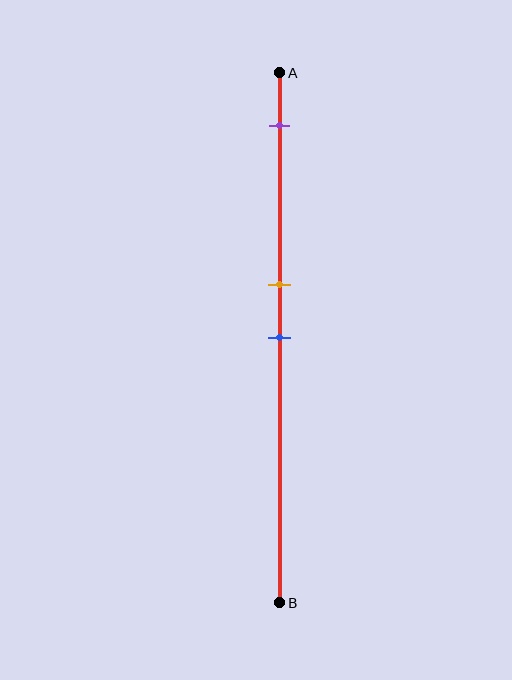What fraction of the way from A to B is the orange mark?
The orange mark is approximately 40% (0.4) of the way from A to B.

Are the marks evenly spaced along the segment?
No, the marks are not evenly spaced.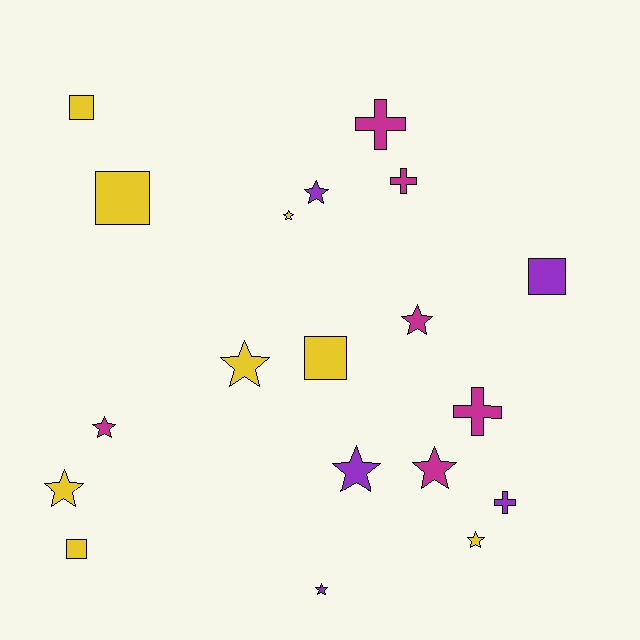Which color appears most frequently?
Yellow, with 8 objects.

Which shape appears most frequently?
Star, with 10 objects.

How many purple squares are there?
There is 1 purple square.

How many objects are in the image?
There are 19 objects.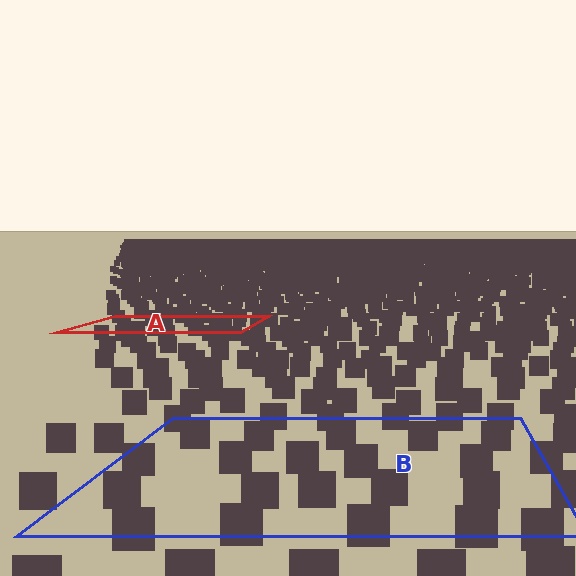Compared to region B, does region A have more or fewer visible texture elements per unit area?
Region A has more texture elements per unit area — they are packed more densely because it is farther away.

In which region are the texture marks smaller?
The texture marks are smaller in region A, because it is farther away.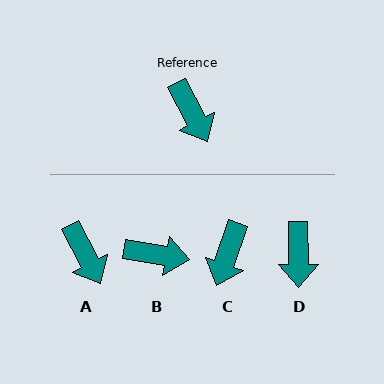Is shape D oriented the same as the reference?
No, it is off by about 27 degrees.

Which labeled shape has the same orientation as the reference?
A.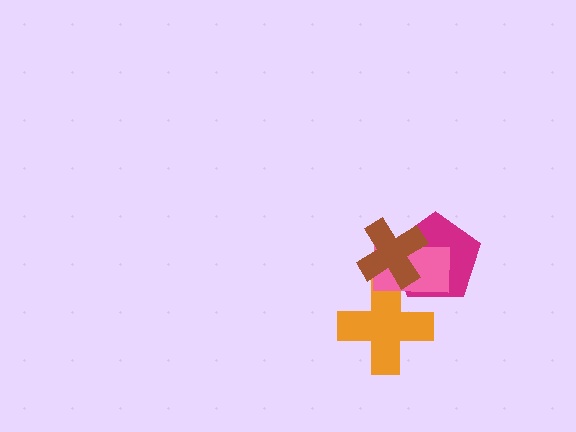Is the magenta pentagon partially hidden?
Yes, it is partially covered by another shape.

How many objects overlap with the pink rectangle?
3 objects overlap with the pink rectangle.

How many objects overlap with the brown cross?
3 objects overlap with the brown cross.